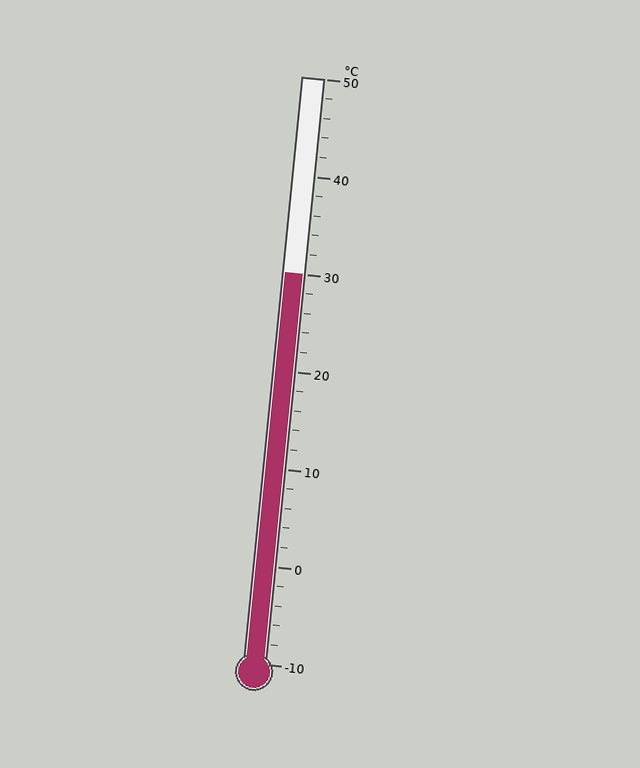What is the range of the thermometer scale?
The thermometer scale ranges from -10°C to 50°C.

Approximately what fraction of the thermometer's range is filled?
The thermometer is filled to approximately 65% of its range.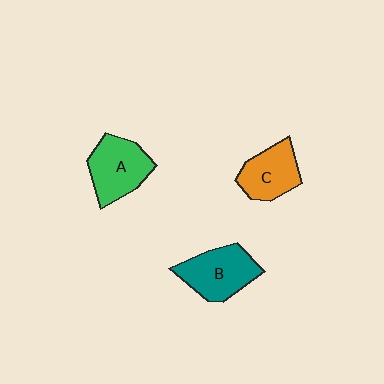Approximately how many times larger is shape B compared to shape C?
Approximately 1.2 times.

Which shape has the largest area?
Shape B (teal).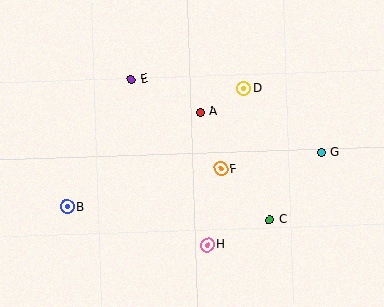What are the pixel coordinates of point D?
Point D is at (244, 88).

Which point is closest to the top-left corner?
Point E is closest to the top-left corner.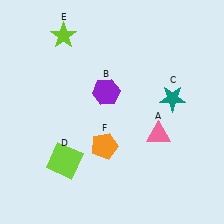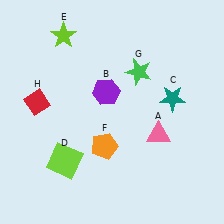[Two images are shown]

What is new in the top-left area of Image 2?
A red diamond (H) was added in the top-left area of Image 2.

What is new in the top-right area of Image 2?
A green star (G) was added in the top-right area of Image 2.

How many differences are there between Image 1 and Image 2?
There are 2 differences between the two images.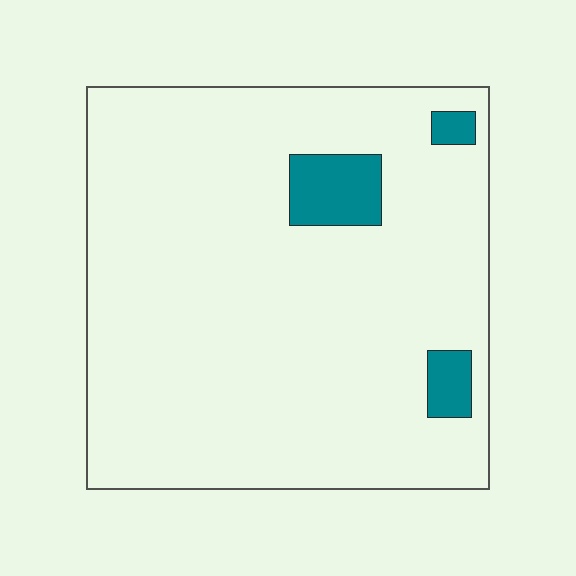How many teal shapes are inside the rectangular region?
3.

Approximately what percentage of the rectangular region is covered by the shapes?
Approximately 5%.